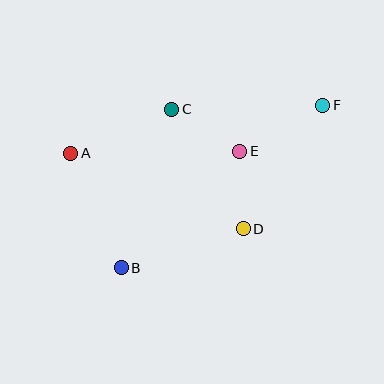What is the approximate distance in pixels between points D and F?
The distance between D and F is approximately 147 pixels.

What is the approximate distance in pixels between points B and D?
The distance between B and D is approximately 128 pixels.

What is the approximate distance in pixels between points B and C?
The distance between B and C is approximately 166 pixels.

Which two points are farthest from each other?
Points B and F are farthest from each other.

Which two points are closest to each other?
Points D and E are closest to each other.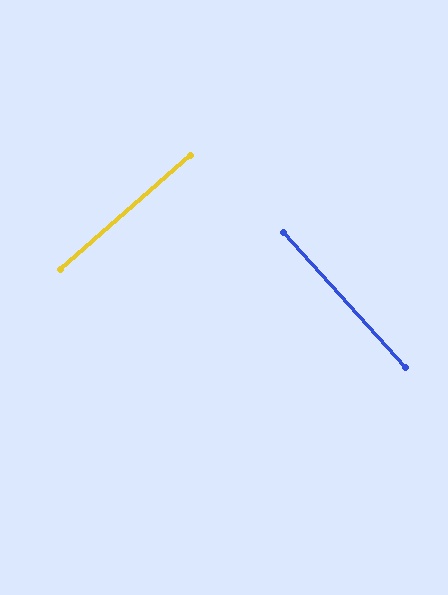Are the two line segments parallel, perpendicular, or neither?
Perpendicular — they meet at approximately 89°.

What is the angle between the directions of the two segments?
Approximately 89 degrees.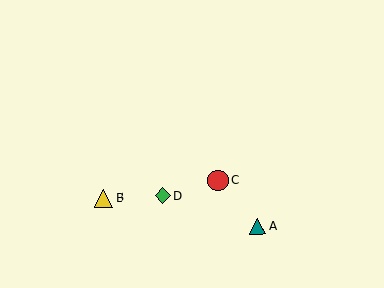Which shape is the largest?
The red circle (labeled C) is the largest.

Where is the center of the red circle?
The center of the red circle is at (218, 180).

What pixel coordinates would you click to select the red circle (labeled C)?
Click at (218, 180) to select the red circle C.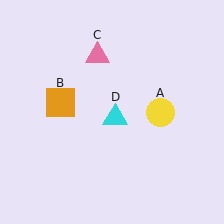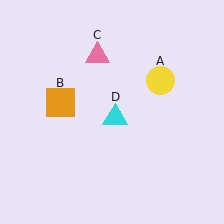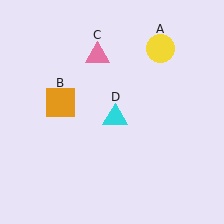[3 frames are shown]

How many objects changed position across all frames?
1 object changed position: yellow circle (object A).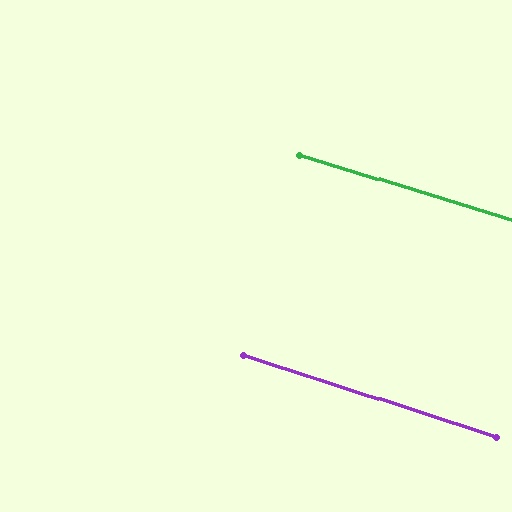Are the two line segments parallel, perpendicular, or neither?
Parallel — their directions differ by only 1.0°.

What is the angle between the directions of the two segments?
Approximately 1 degree.